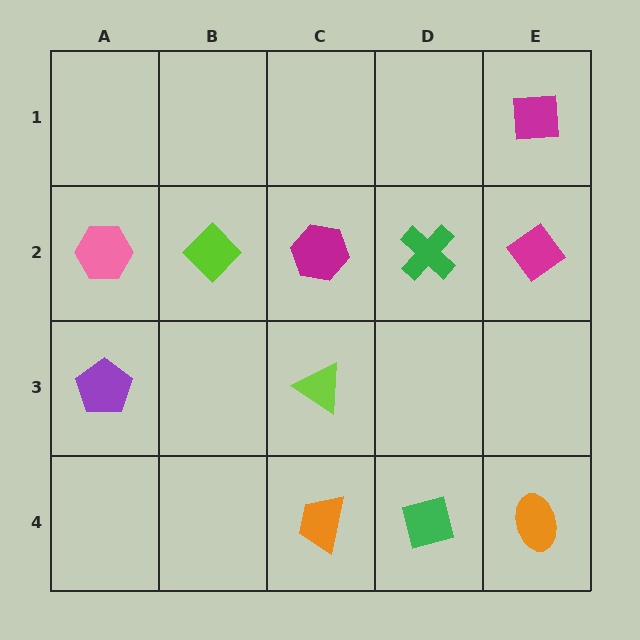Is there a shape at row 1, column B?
No, that cell is empty.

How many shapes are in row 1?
1 shape.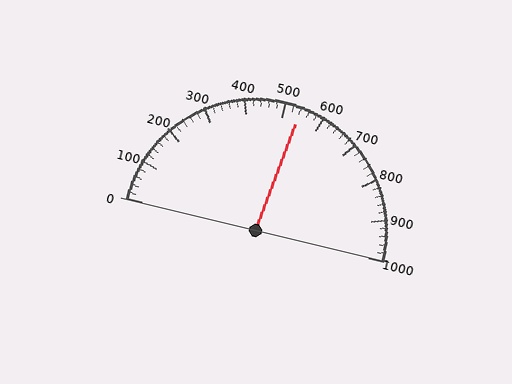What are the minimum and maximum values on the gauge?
The gauge ranges from 0 to 1000.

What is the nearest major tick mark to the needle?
The nearest major tick mark is 500.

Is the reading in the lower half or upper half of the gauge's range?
The reading is in the upper half of the range (0 to 1000).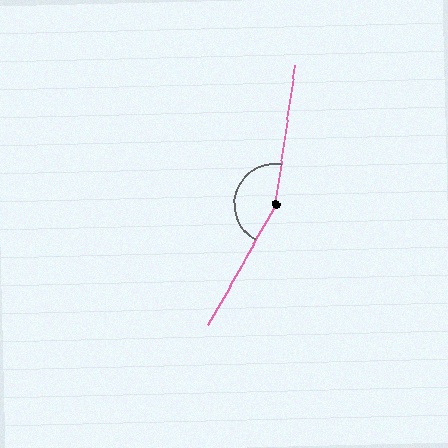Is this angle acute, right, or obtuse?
It is obtuse.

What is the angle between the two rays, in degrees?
Approximately 159 degrees.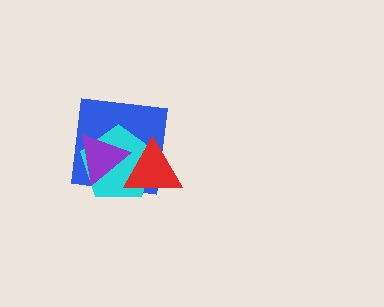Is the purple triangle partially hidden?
Yes, it is partially covered by another shape.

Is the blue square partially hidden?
Yes, it is partially covered by another shape.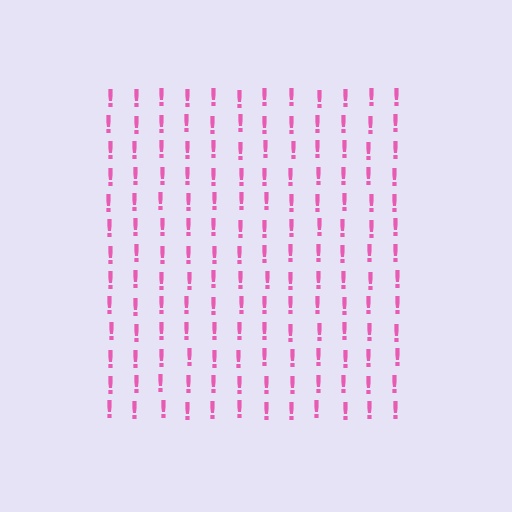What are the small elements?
The small elements are exclamation marks.